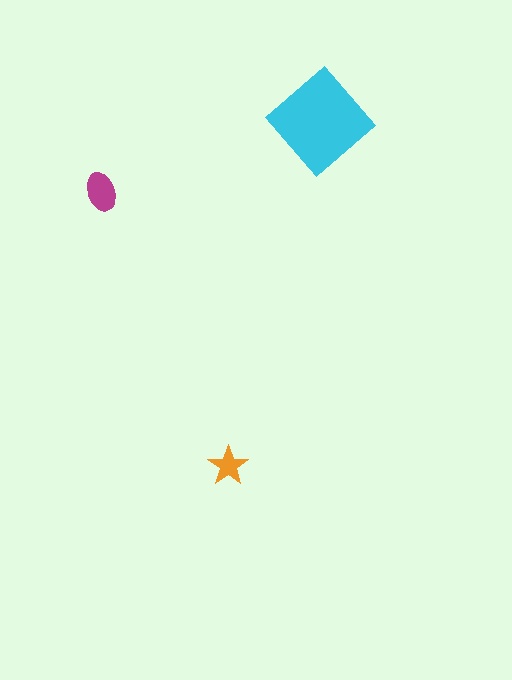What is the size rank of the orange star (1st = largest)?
3rd.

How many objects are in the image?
There are 3 objects in the image.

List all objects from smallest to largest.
The orange star, the magenta ellipse, the cyan diamond.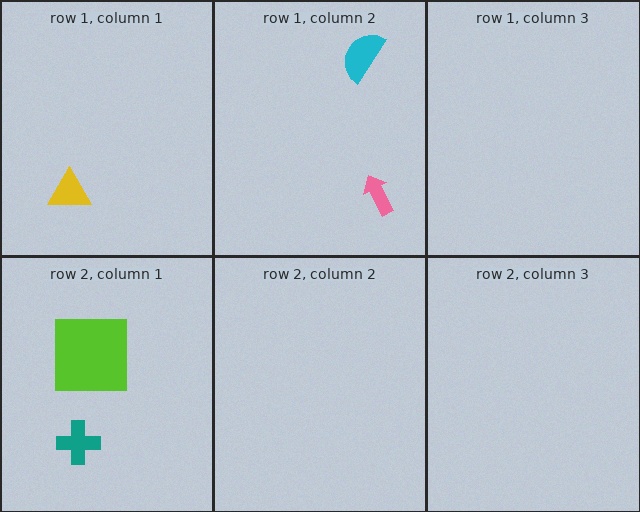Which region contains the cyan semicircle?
The row 1, column 2 region.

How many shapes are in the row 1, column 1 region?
1.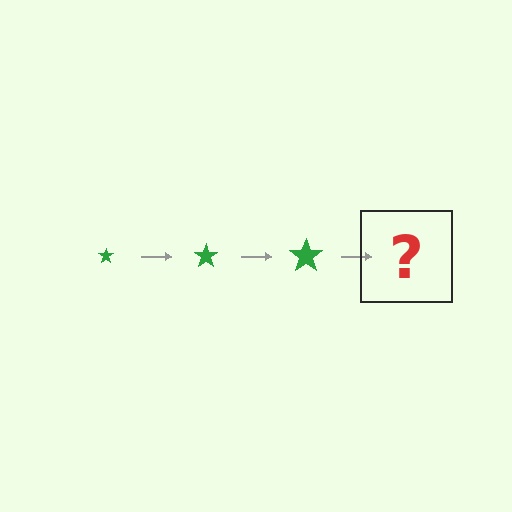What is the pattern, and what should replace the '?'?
The pattern is that the star gets progressively larger each step. The '?' should be a green star, larger than the previous one.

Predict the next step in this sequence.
The next step is a green star, larger than the previous one.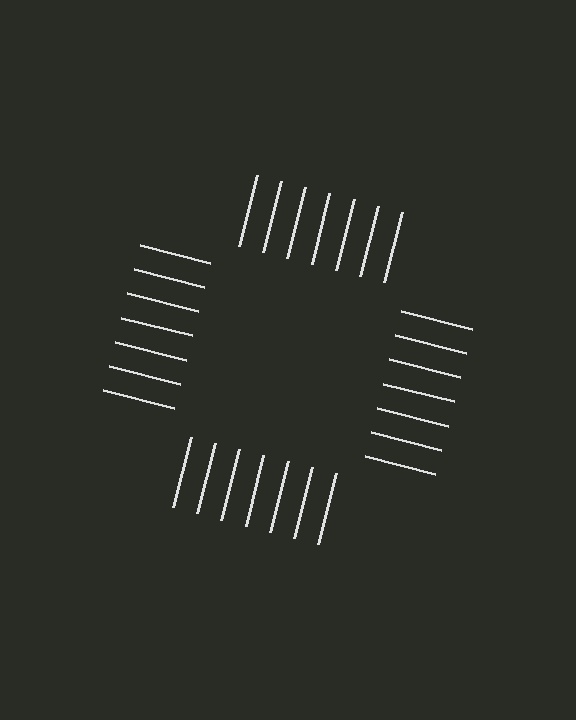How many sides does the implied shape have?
4 sides — the line-ends trace a square.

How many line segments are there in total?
28 — 7 along each of the 4 edges.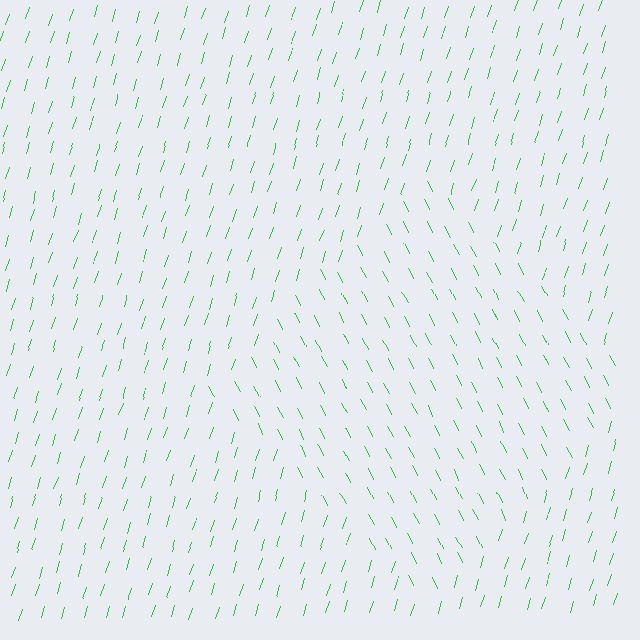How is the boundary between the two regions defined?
The boundary is defined purely by a change in line orientation (approximately 45 degrees difference). All lines are the same color and thickness.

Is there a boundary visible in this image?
Yes, there is a texture boundary formed by a change in line orientation.